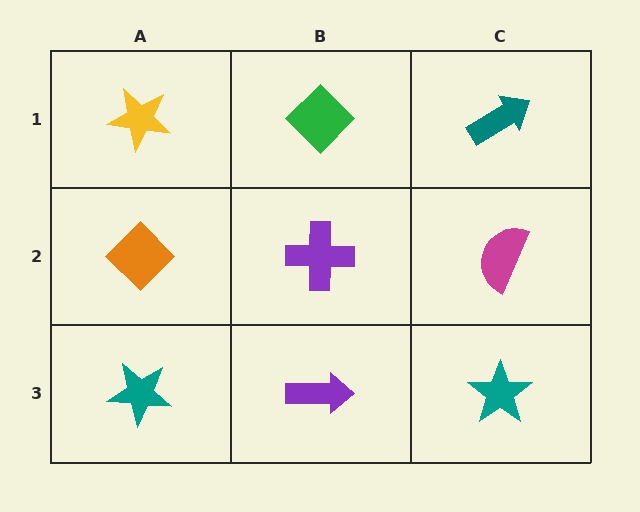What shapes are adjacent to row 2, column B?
A green diamond (row 1, column B), a purple arrow (row 3, column B), an orange diamond (row 2, column A), a magenta semicircle (row 2, column C).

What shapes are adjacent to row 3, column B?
A purple cross (row 2, column B), a teal star (row 3, column A), a teal star (row 3, column C).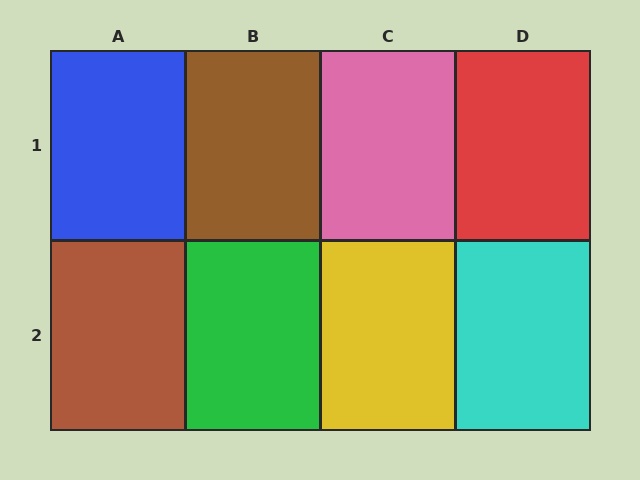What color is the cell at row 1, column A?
Blue.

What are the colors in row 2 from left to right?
Brown, green, yellow, cyan.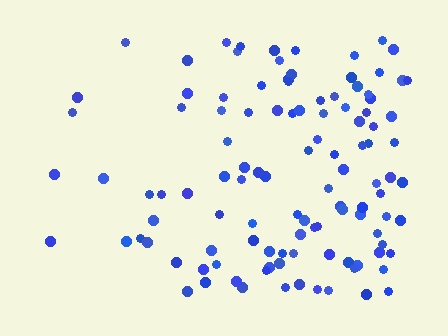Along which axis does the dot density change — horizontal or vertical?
Horizontal.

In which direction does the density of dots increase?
From left to right, with the right side densest.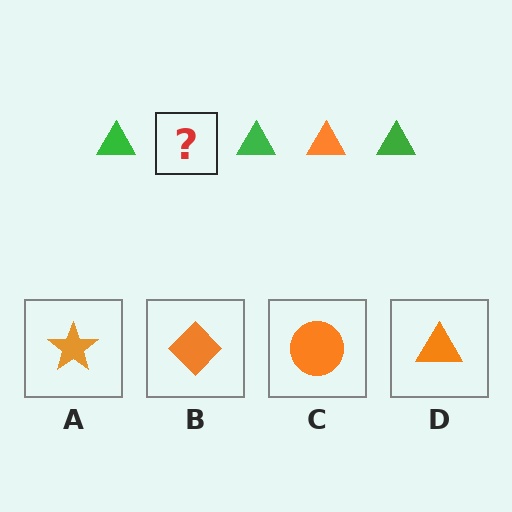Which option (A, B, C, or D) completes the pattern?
D.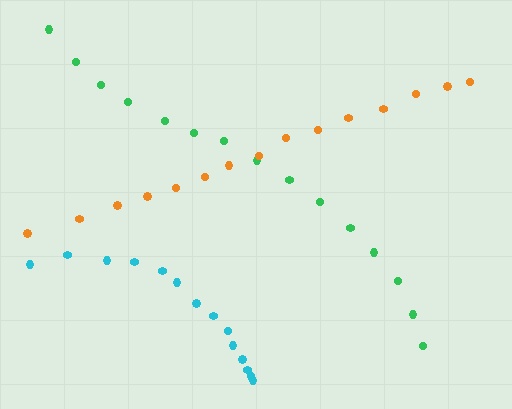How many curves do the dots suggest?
There are 3 distinct paths.